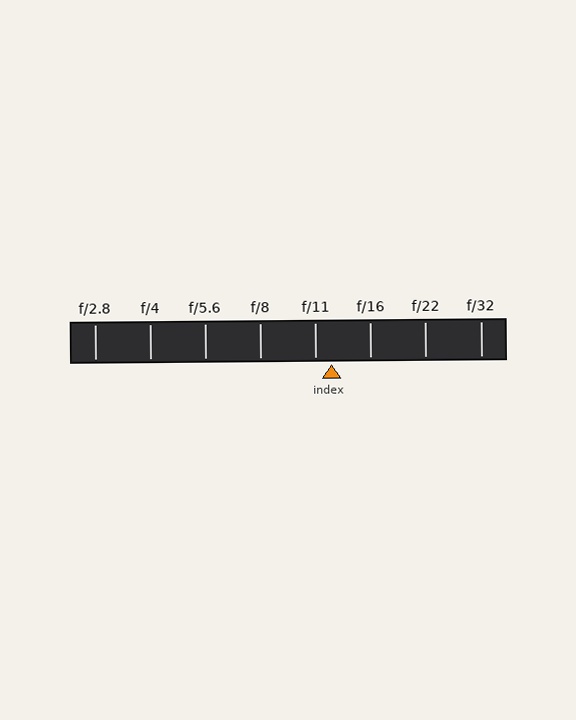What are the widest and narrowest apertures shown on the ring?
The widest aperture shown is f/2.8 and the narrowest is f/32.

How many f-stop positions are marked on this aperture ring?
There are 8 f-stop positions marked.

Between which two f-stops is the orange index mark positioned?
The index mark is between f/11 and f/16.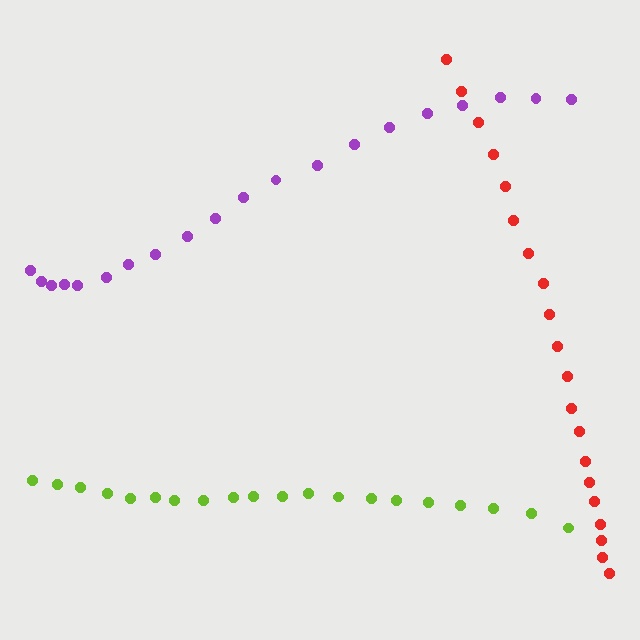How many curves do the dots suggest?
There are 3 distinct paths.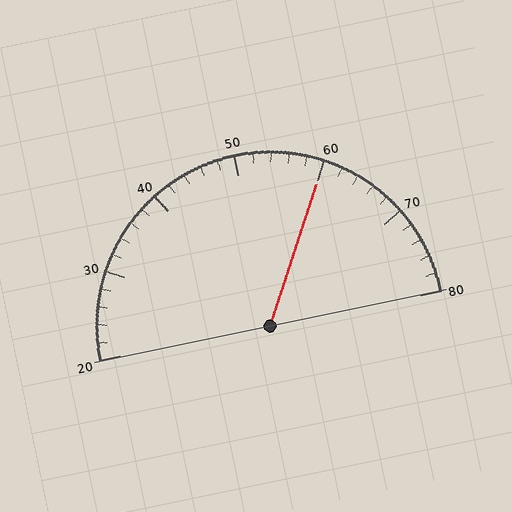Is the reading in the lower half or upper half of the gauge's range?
The reading is in the upper half of the range (20 to 80).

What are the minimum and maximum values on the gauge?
The gauge ranges from 20 to 80.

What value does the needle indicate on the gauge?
The needle indicates approximately 60.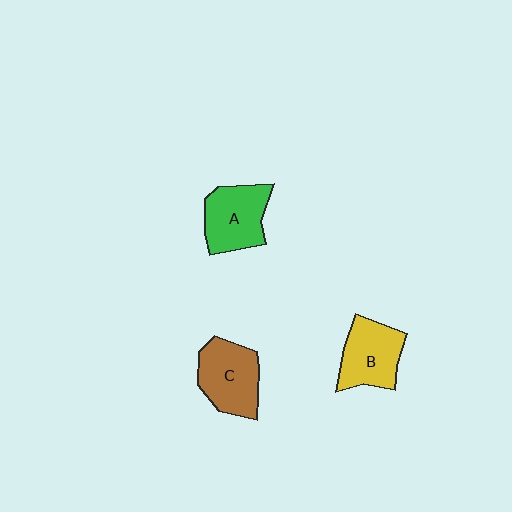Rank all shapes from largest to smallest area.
From largest to smallest: C (brown), A (green), B (yellow).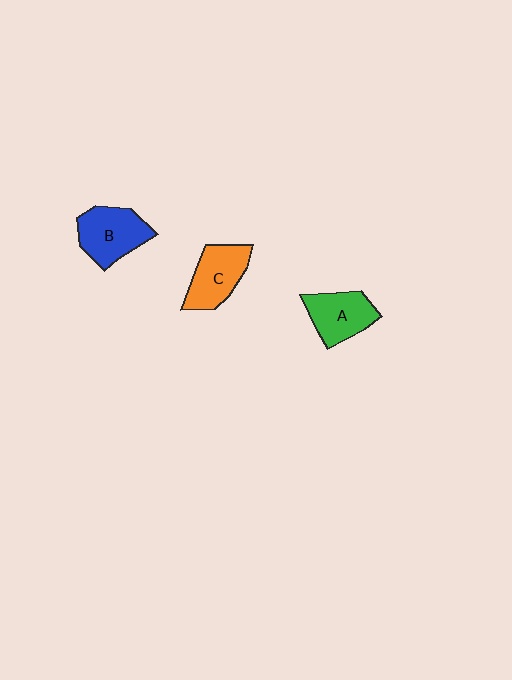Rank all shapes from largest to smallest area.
From largest to smallest: B (blue), C (orange), A (green).